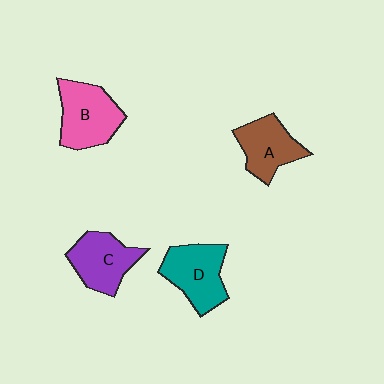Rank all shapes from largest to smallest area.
From largest to smallest: B (pink), D (teal), C (purple), A (brown).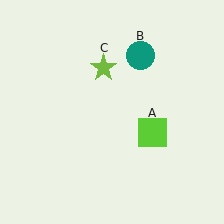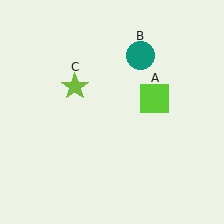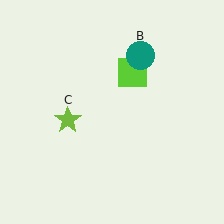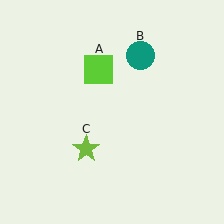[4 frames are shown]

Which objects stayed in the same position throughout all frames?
Teal circle (object B) remained stationary.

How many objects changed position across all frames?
2 objects changed position: lime square (object A), lime star (object C).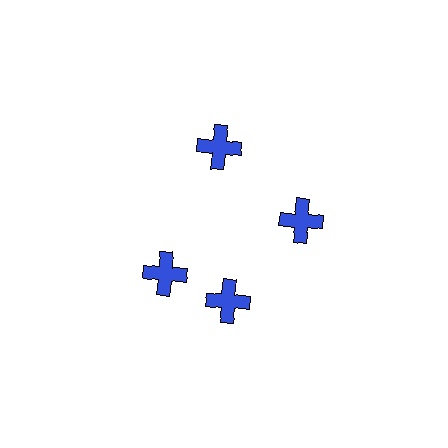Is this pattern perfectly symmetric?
No. The 4 blue crosses are arranged in a ring, but one element near the 9 o'clock position is rotated out of alignment along the ring, breaking the 4-fold rotational symmetry.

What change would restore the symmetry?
The symmetry would be restored by rotating it back into even spacing with its neighbors so that all 4 crosses sit at equal angles and equal distance from the center.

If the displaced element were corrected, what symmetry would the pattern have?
It would have 4-fold rotational symmetry — the pattern would map onto itself every 90 degrees.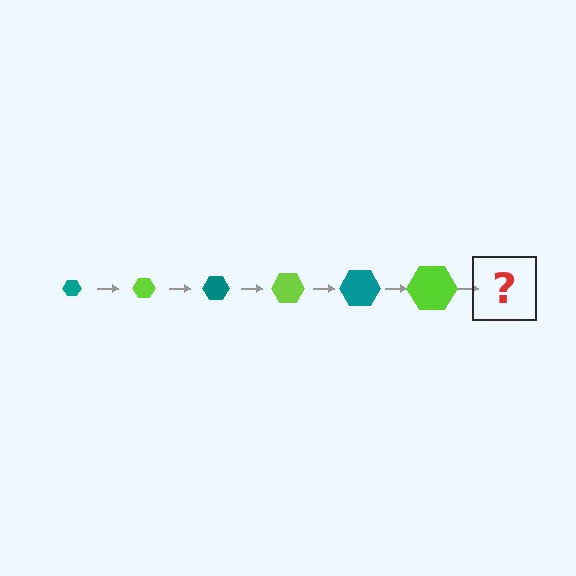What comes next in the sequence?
The next element should be a teal hexagon, larger than the previous one.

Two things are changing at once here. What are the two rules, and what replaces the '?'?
The two rules are that the hexagon grows larger each step and the color cycles through teal and lime. The '?' should be a teal hexagon, larger than the previous one.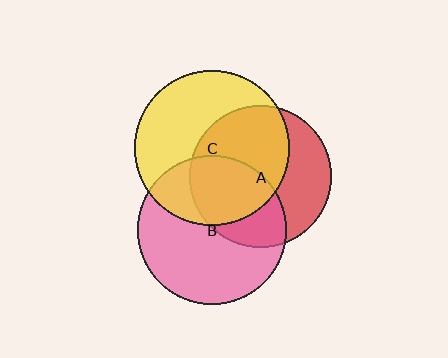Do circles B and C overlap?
Yes.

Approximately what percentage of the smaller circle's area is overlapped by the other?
Approximately 35%.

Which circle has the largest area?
Circle C (yellow).